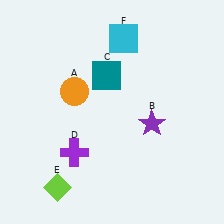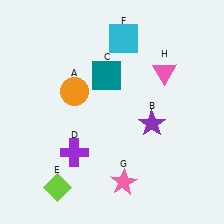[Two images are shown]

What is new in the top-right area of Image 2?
A pink triangle (H) was added in the top-right area of Image 2.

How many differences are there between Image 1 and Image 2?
There are 2 differences between the two images.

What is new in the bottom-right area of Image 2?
A pink star (G) was added in the bottom-right area of Image 2.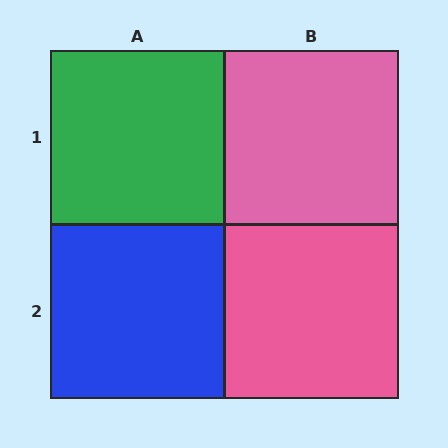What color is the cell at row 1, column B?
Pink.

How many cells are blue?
1 cell is blue.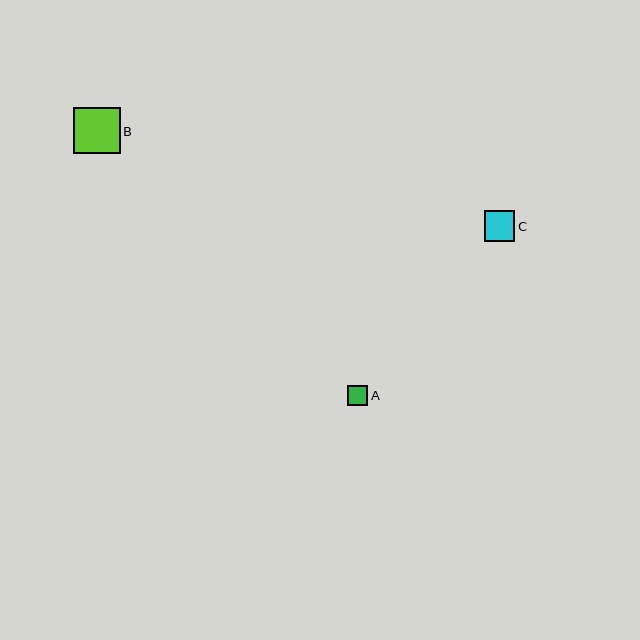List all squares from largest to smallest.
From largest to smallest: B, C, A.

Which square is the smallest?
Square A is the smallest with a size of approximately 20 pixels.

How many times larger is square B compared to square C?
Square B is approximately 1.5 times the size of square C.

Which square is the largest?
Square B is the largest with a size of approximately 46 pixels.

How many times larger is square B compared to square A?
Square B is approximately 2.3 times the size of square A.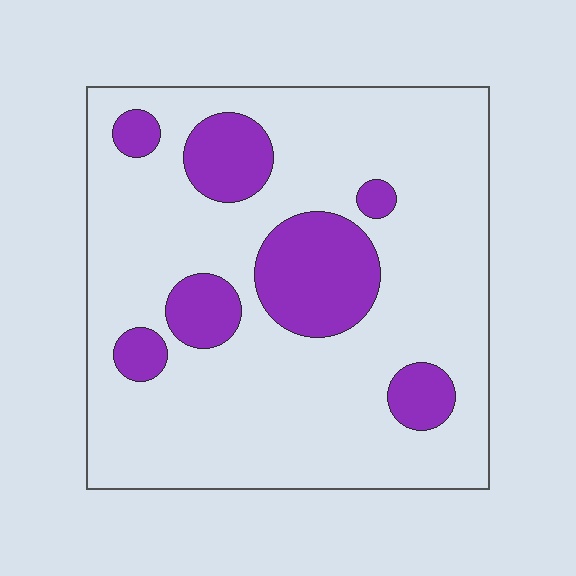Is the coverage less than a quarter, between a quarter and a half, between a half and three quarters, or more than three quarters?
Less than a quarter.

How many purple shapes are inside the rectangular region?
7.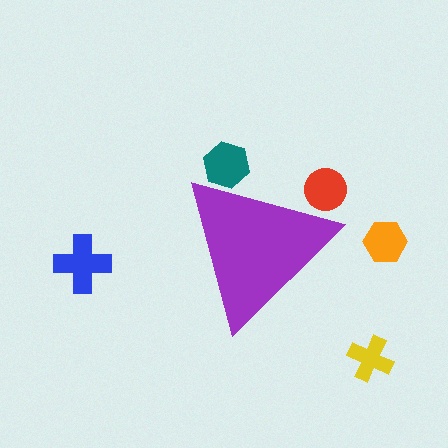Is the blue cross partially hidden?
No, the blue cross is fully visible.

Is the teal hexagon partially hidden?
Yes, the teal hexagon is partially hidden behind the purple triangle.